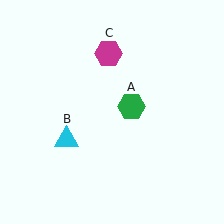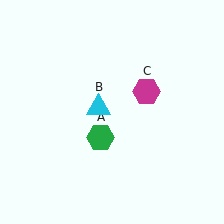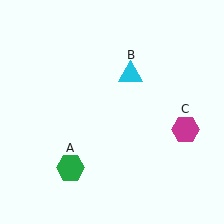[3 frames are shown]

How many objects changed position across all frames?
3 objects changed position: green hexagon (object A), cyan triangle (object B), magenta hexagon (object C).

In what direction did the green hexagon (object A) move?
The green hexagon (object A) moved down and to the left.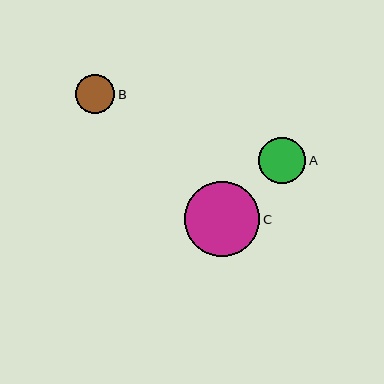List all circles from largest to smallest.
From largest to smallest: C, A, B.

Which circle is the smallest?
Circle B is the smallest with a size of approximately 39 pixels.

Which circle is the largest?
Circle C is the largest with a size of approximately 75 pixels.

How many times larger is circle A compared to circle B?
Circle A is approximately 1.2 times the size of circle B.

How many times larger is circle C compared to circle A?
Circle C is approximately 1.6 times the size of circle A.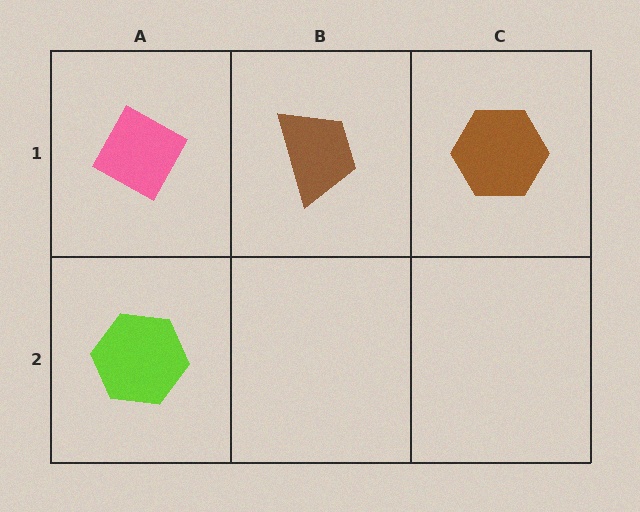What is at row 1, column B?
A brown trapezoid.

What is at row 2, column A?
A lime hexagon.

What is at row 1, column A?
A pink diamond.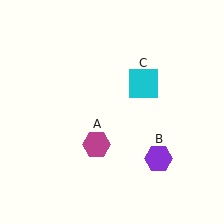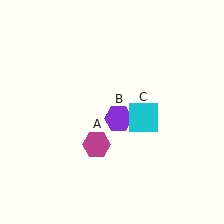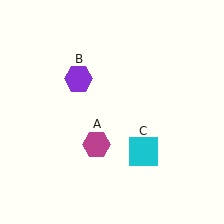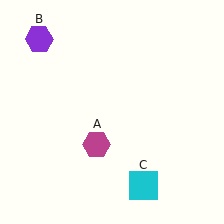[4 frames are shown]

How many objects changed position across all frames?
2 objects changed position: purple hexagon (object B), cyan square (object C).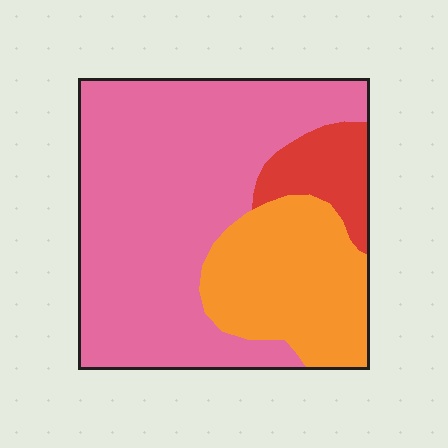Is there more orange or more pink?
Pink.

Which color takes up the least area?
Red, at roughly 10%.